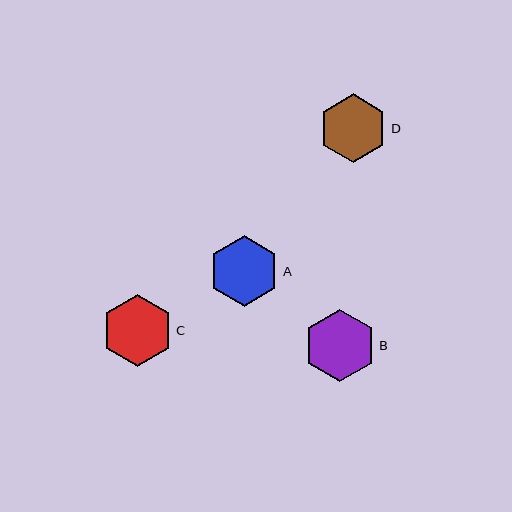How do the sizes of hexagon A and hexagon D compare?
Hexagon A and hexagon D are approximately the same size.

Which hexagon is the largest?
Hexagon B is the largest with a size of approximately 72 pixels.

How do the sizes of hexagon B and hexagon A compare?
Hexagon B and hexagon A are approximately the same size.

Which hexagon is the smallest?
Hexagon D is the smallest with a size of approximately 69 pixels.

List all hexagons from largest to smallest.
From largest to smallest: B, C, A, D.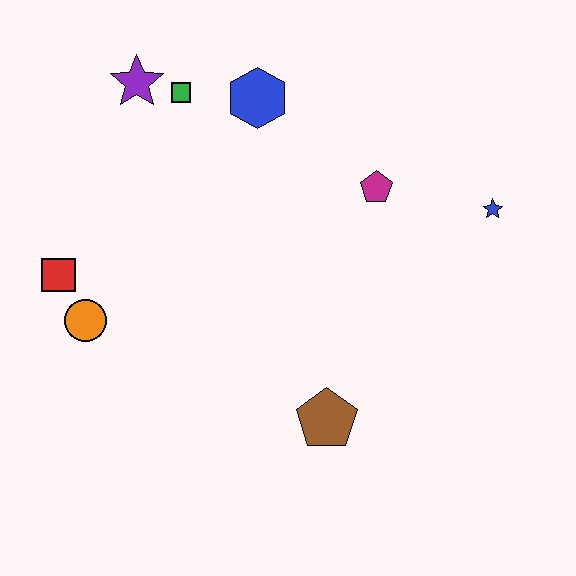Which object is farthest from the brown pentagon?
The purple star is farthest from the brown pentagon.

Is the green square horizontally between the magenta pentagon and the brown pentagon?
No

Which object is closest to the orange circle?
The red square is closest to the orange circle.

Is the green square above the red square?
Yes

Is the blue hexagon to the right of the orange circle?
Yes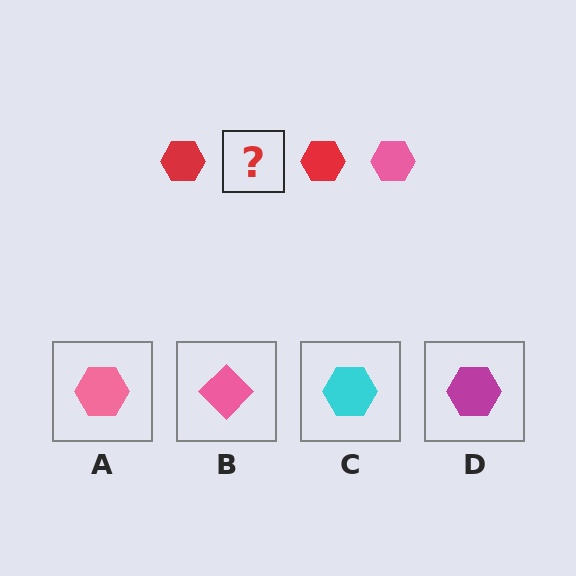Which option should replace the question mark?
Option A.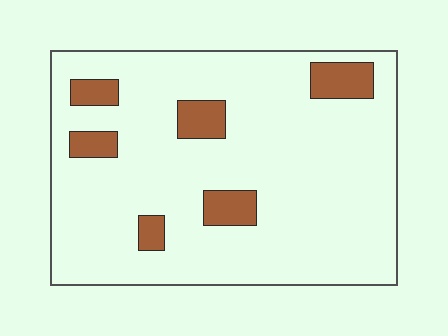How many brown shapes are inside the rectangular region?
6.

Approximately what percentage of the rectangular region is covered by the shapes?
Approximately 10%.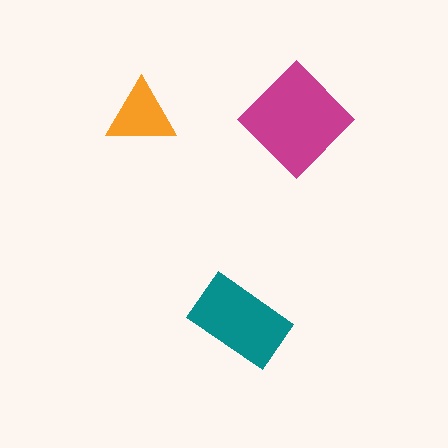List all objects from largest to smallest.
The magenta diamond, the teal rectangle, the orange triangle.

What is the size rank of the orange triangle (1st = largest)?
3rd.